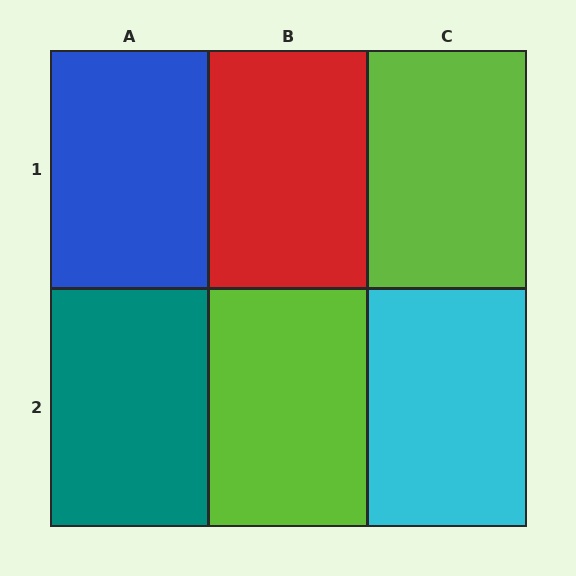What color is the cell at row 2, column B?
Lime.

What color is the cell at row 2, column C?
Cyan.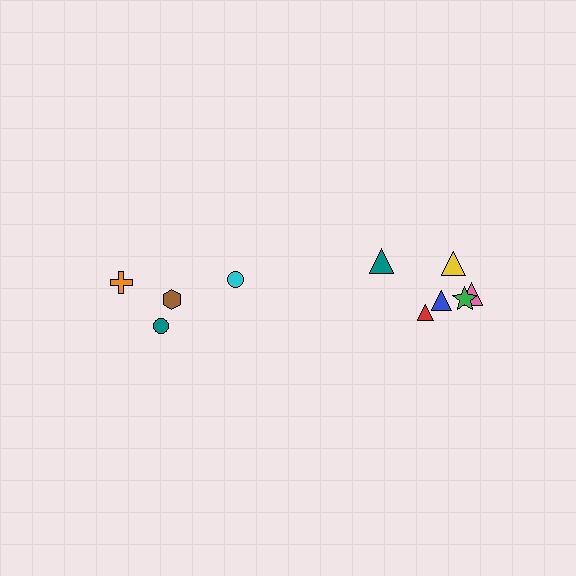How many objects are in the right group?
There are 6 objects.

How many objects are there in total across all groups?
There are 10 objects.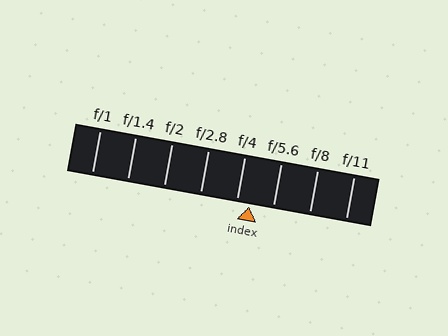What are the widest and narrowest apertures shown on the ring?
The widest aperture shown is f/1 and the narrowest is f/11.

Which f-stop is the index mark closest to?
The index mark is closest to f/4.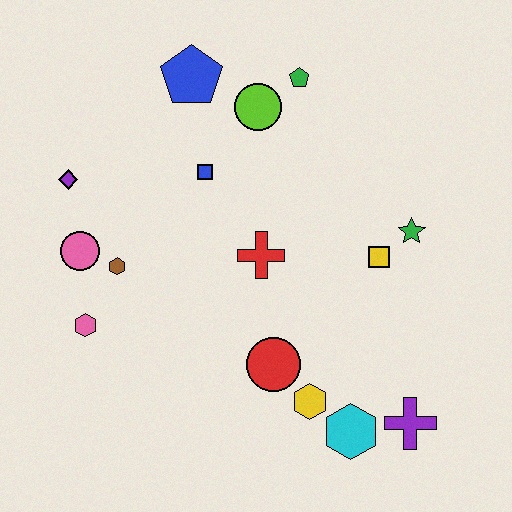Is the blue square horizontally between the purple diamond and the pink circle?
No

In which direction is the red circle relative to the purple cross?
The red circle is to the left of the purple cross.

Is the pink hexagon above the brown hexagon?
No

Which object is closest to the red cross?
The blue square is closest to the red cross.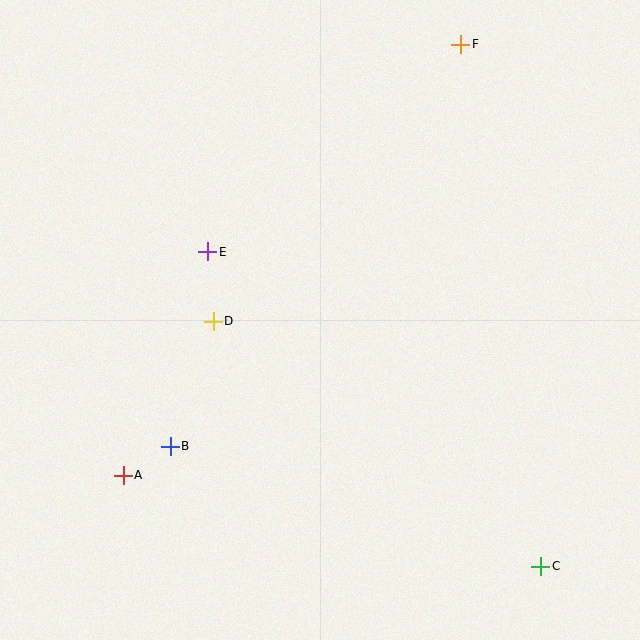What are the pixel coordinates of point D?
Point D is at (213, 321).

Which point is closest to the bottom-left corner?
Point A is closest to the bottom-left corner.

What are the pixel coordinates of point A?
Point A is at (123, 475).